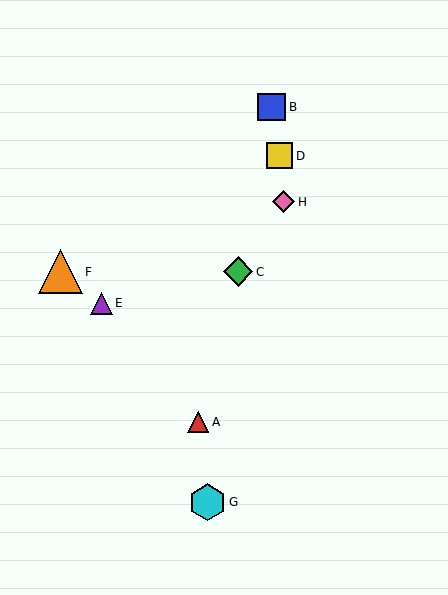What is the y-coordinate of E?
Object E is at y≈303.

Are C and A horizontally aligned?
No, C is at y≈272 and A is at y≈422.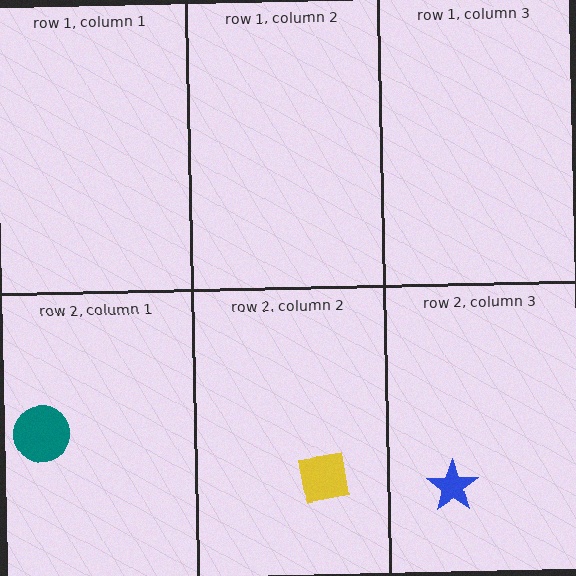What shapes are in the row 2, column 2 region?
The yellow square.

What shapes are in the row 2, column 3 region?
The blue star.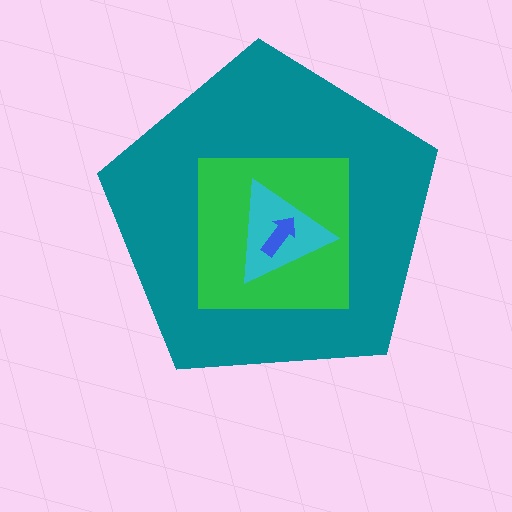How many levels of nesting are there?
4.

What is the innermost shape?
The blue arrow.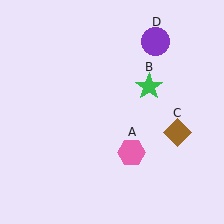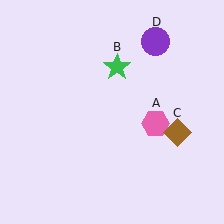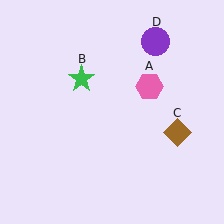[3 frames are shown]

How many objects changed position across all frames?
2 objects changed position: pink hexagon (object A), green star (object B).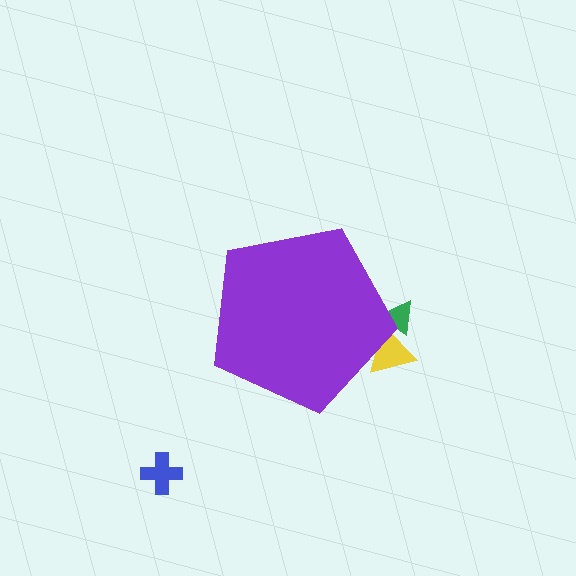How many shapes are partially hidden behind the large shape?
2 shapes are partially hidden.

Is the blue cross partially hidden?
No, the blue cross is fully visible.